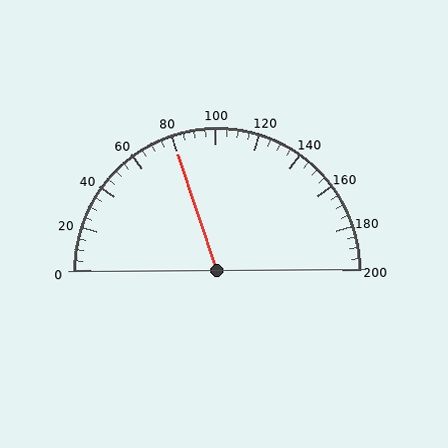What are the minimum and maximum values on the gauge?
The gauge ranges from 0 to 200.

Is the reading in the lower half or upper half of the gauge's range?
The reading is in the lower half of the range (0 to 200).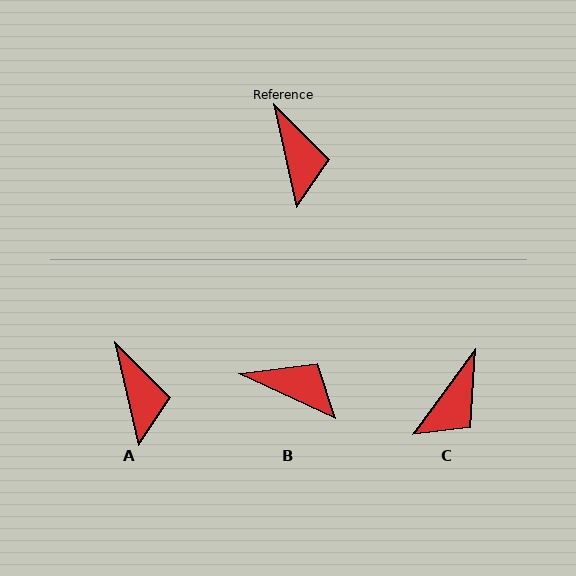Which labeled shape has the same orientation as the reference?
A.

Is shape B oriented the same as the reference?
No, it is off by about 52 degrees.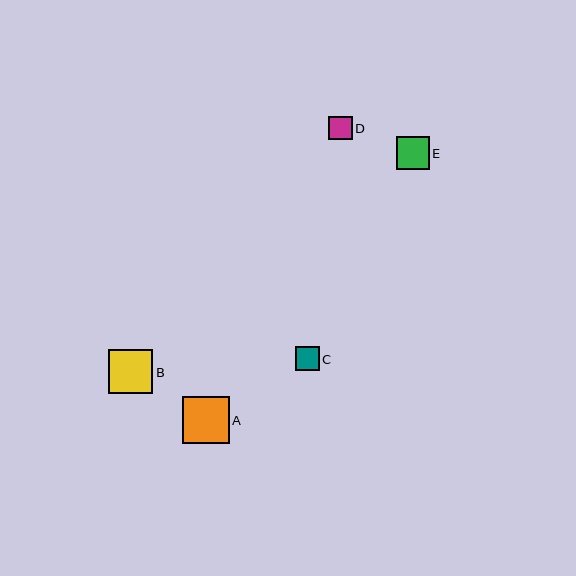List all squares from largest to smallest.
From largest to smallest: A, B, E, C, D.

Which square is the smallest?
Square D is the smallest with a size of approximately 24 pixels.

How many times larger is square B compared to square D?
Square B is approximately 1.9 times the size of square D.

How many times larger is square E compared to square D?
Square E is approximately 1.4 times the size of square D.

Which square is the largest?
Square A is the largest with a size of approximately 46 pixels.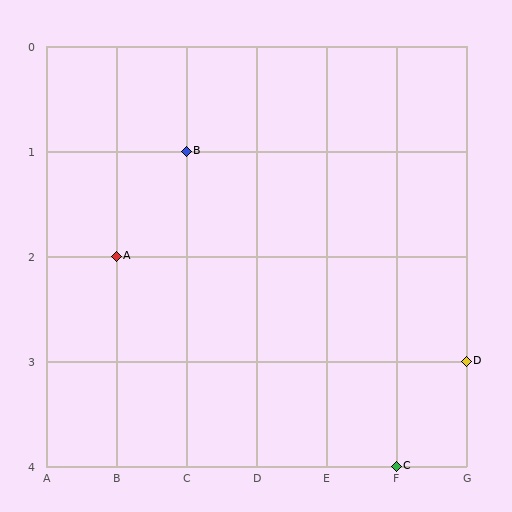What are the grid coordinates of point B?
Point B is at grid coordinates (C, 1).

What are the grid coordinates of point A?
Point A is at grid coordinates (B, 2).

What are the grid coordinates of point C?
Point C is at grid coordinates (F, 4).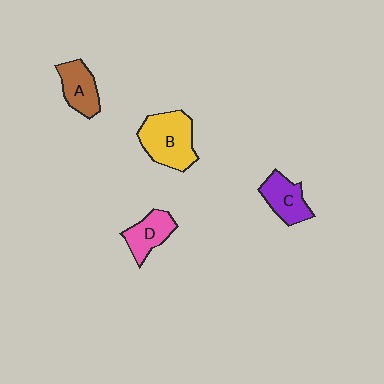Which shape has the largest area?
Shape B (yellow).